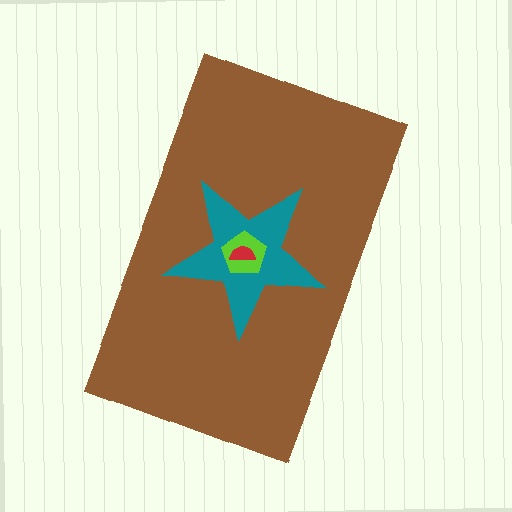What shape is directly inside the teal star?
The lime pentagon.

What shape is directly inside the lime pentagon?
The red semicircle.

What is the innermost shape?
The red semicircle.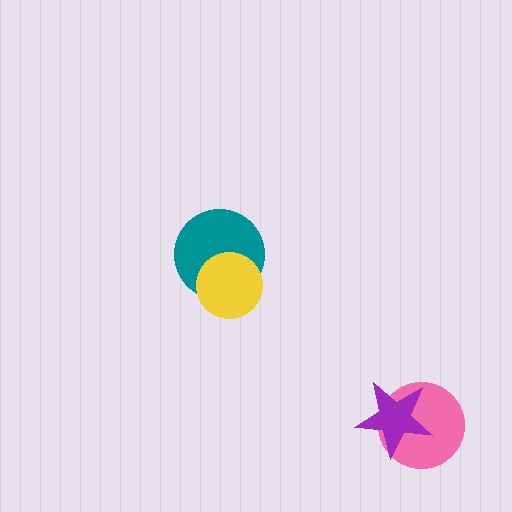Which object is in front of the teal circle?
The yellow circle is in front of the teal circle.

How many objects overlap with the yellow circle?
1 object overlaps with the yellow circle.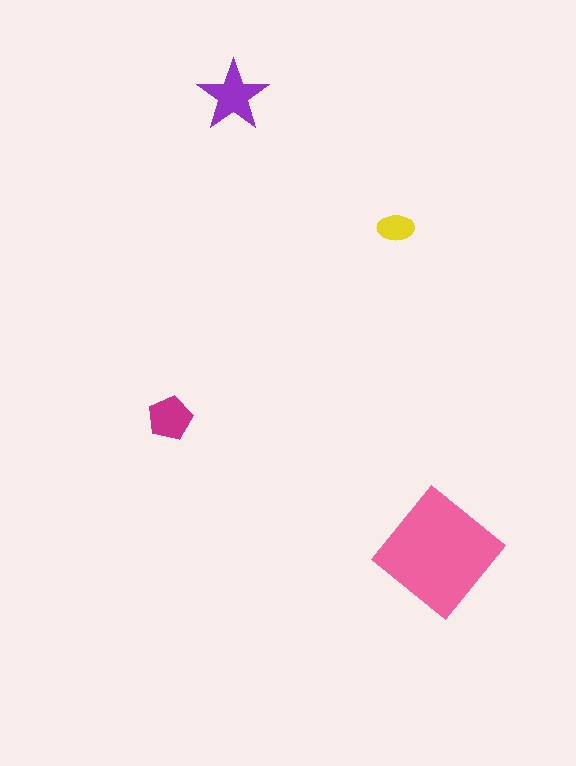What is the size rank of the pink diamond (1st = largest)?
1st.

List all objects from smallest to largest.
The yellow ellipse, the magenta pentagon, the purple star, the pink diamond.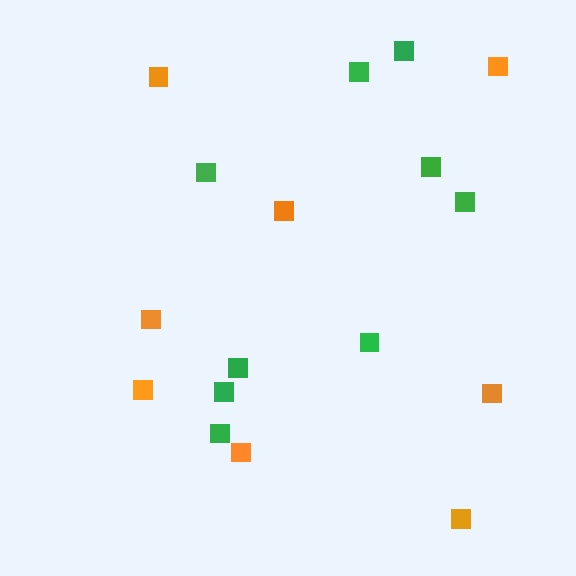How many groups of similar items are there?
There are 2 groups: one group of orange squares (8) and one group of green squares (9).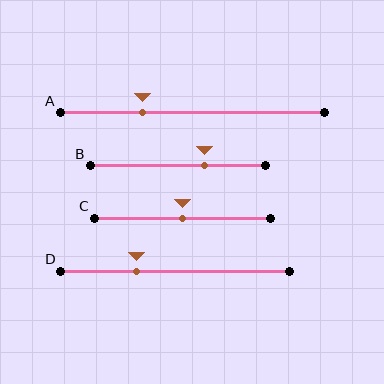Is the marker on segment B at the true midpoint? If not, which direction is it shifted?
No, the marker on segment B is shifted to the right by about 15% of the segment length.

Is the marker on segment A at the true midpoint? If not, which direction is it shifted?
No, the marker on segment A is shifted to the left by about 19% of the segment length.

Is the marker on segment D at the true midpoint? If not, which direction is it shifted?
No, the marker on segment D is shifted to the left by about 17% of the segment length.